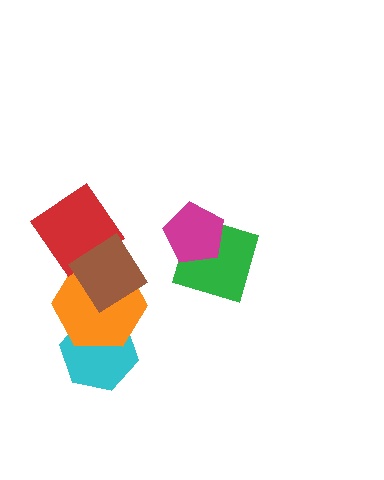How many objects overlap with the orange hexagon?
2 objects overlap with the orange hexagon.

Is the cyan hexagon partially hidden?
Yes, it is partially covered by another shape.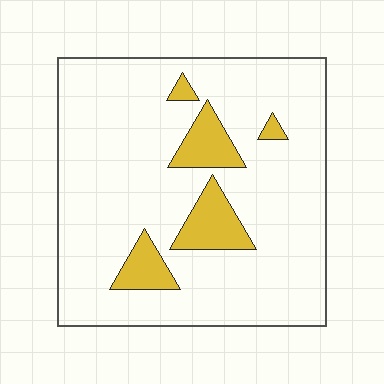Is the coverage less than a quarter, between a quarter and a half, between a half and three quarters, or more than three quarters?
Less than a quarter.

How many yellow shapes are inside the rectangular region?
5.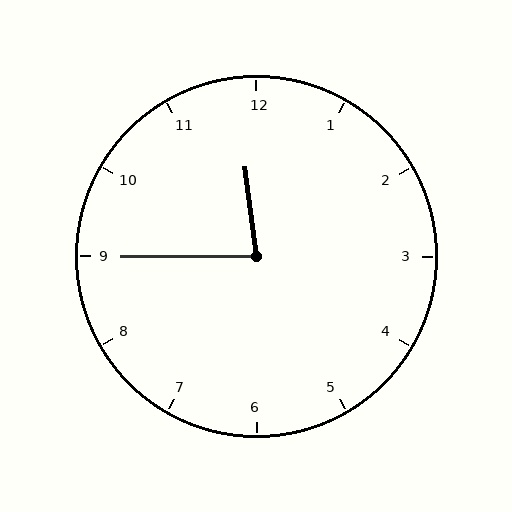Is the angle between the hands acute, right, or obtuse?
It is acute.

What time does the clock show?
11:45.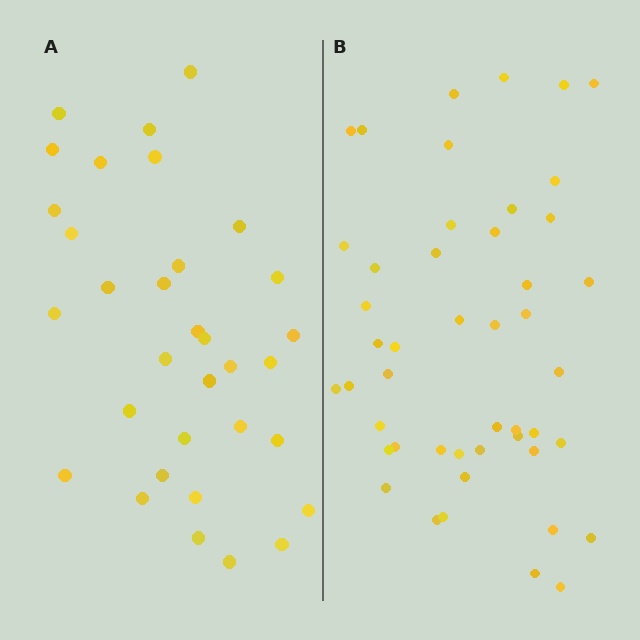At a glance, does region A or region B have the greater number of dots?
Region B (the right region) has more dots.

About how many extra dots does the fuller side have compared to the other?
Region B has approximately 15 more dots than region A.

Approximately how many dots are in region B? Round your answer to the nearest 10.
About 50 dots. (The exact count is 47, which rounds to 50.)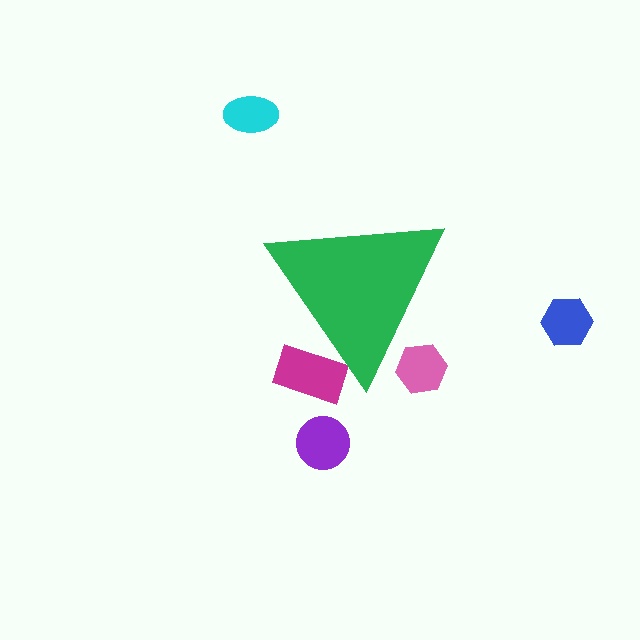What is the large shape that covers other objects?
A green triangle.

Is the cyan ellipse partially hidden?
No, the cyan ellipse is fully visible.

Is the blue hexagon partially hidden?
No, the blue hexagon is fully visible.